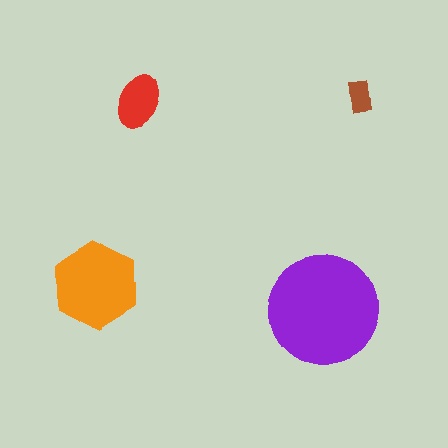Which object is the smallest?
The brown rectangle.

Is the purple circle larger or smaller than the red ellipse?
Larger.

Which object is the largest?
The purple circle.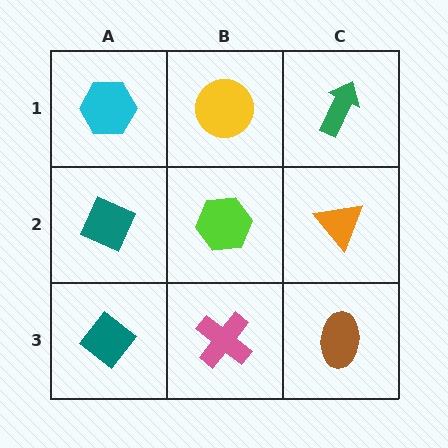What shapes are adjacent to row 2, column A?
A cyan hexagon (row 1, column A), a teal diamond (row 3, column A), a lime hexagon (row 2, column B).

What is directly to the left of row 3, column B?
A teal diamond.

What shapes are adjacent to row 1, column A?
A teal diamond (row 2, column A), a yellow circle (row 1, column B).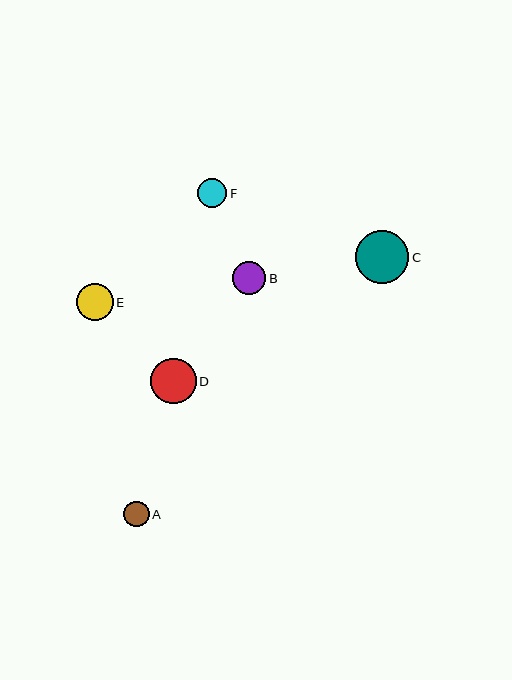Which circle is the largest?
Circle C is the largest with a size of approximately 53 pixels.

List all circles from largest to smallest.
From largest to smallest: C, D, E, B, F, A.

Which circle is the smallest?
Circle A is the smallest with a size of approximately 25 pixels.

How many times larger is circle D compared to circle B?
Circle D is approximately 1.3 times the size of circle B.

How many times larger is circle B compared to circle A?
Circle B is approximately 1.3 times the size of circle A.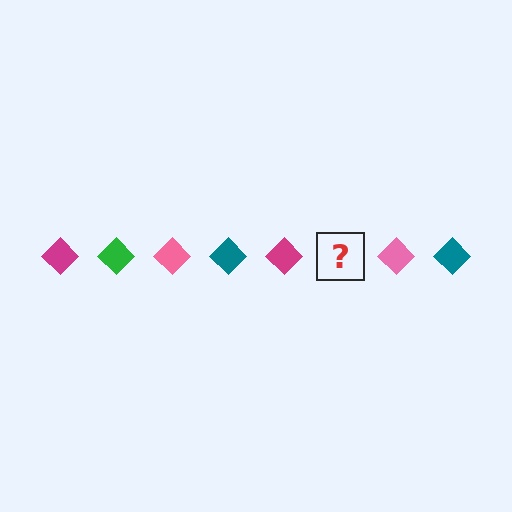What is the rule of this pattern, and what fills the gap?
The rule is that the pattern cycles through magenta, green, pink, teal diamonds. The gap should be filled with a green diamond.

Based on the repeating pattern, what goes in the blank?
The blank should be a green diamond.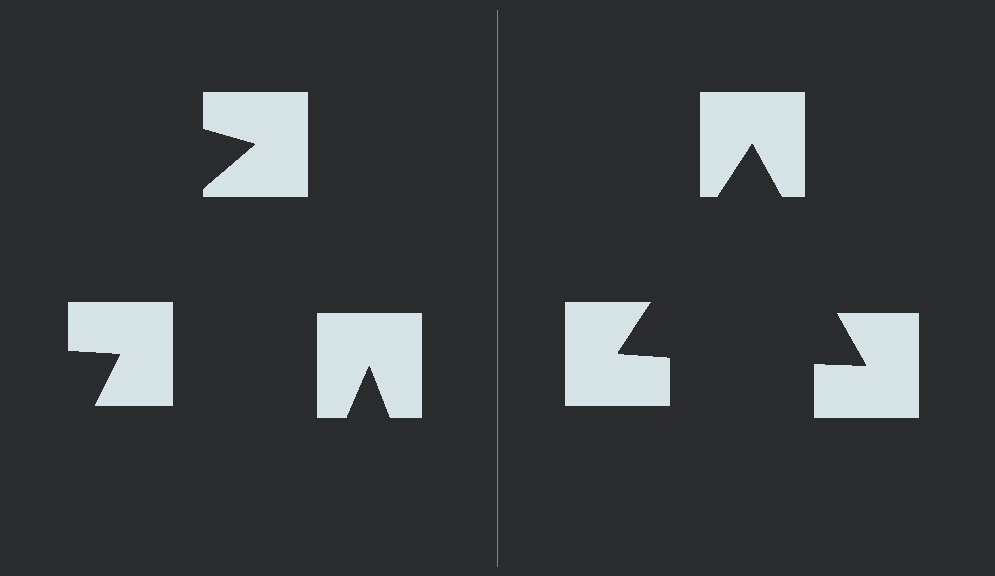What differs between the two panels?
The notched squares are positioned identically on both sides; only the wedge orientations differ. On the right they align to a triangle; on the left they are misaligned.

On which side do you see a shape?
An illusory triangle appears on the right side. On the left side the wedge cuts are rotated, so no coherent shape forms.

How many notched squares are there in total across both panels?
6 — 3 on each side.